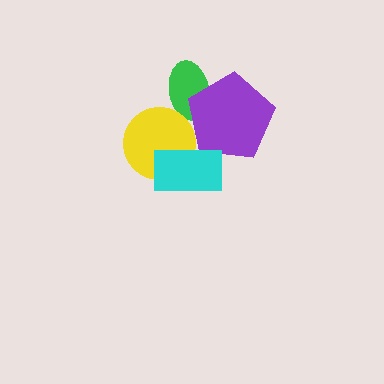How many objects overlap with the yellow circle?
1 object overlaps with the yellow circle.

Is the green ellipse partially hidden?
Yes, it is partially covered by another shape.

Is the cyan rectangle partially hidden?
No, no other shape covers it.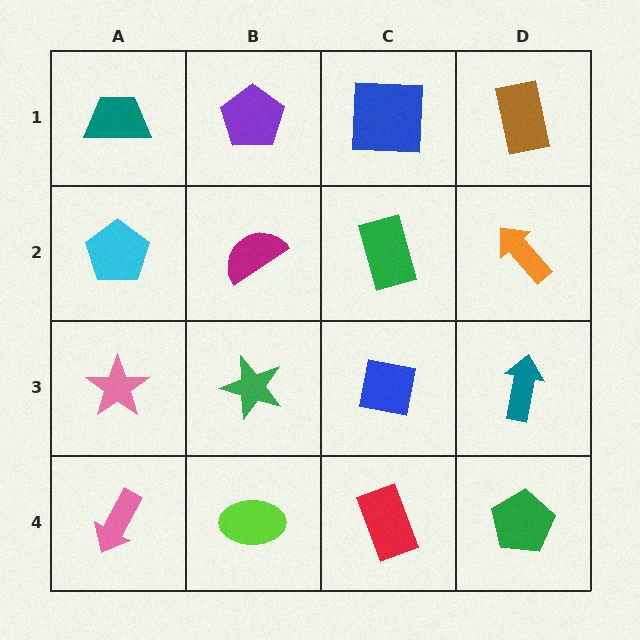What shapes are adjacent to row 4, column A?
A pink star (row 3, column A), a lime ellipse (row 4, column B).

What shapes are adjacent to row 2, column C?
A blue square (row 1, column C), a blue square (row 3, column C), a magenta semicircle (row 2, column B), an orange arrow (row 2, column D).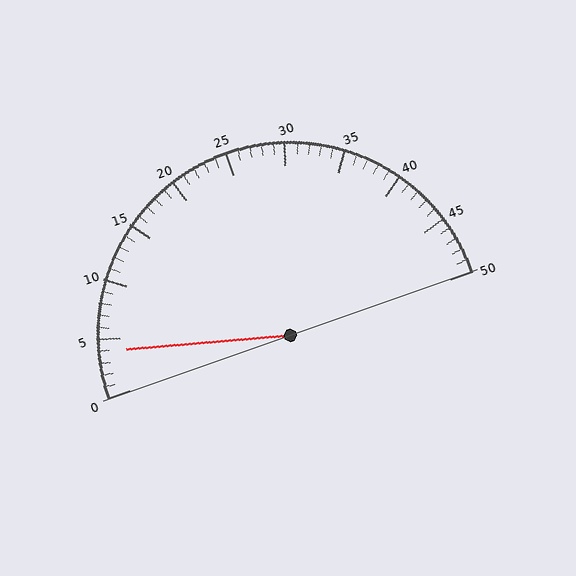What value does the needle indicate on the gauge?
The needle indicates approximately 4.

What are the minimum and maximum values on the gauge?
The gauge ranges from 0 to 50.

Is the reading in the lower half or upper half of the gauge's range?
The reading is in the lower half of the range (0 to 50).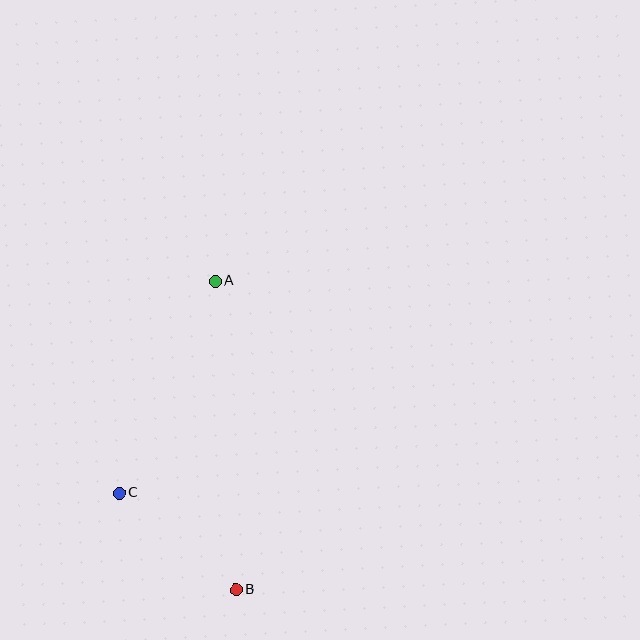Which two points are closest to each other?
Points B and C are closest to each other.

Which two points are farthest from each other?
Points A and B are farthest from each other.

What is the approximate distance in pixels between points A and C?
The distance between A and C is approximately 233 pixels.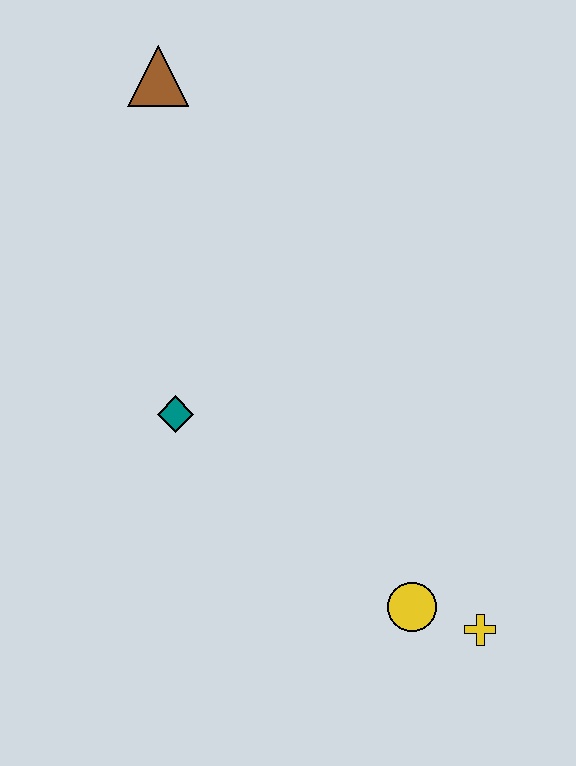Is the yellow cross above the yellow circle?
No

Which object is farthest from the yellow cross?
The brown triangle is farthest from the yellow cross.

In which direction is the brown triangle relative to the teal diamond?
The brown triangle is above the teal diamond.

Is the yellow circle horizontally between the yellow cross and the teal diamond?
Yes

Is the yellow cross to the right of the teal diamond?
Yes